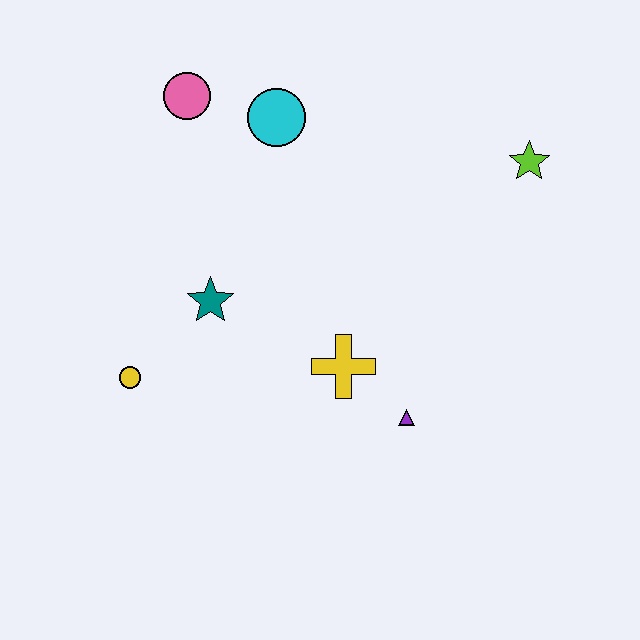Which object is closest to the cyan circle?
The pink circle is closest to the cyan circle.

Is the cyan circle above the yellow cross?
Yes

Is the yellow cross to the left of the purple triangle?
Yes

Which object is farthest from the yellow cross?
The pink circle is farthest from the yellow cross.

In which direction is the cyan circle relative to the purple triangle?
The cyan circle is above the purple triangle.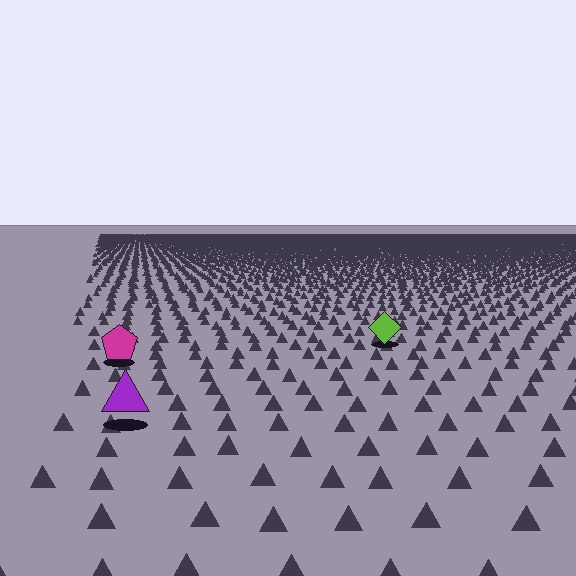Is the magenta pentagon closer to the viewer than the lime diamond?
Yes. The magenta pentagon is closer — you can tell from the texture gradient: the ground texture is coarser near it.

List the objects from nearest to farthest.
From nearest to farthest: the purple triangle, the magenta pentagon, the lime diamond.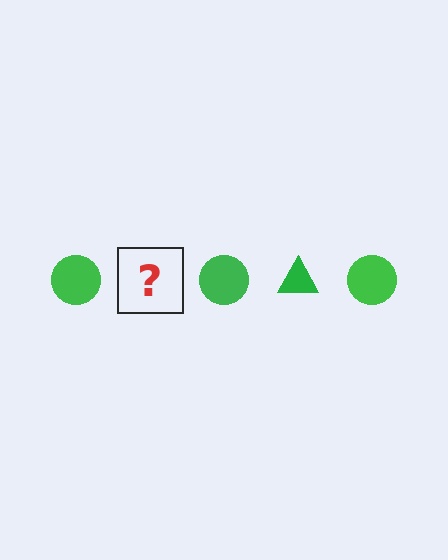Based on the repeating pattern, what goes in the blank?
The blank should be a green triangle.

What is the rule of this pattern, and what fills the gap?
The rule is that the pattern cycles through circle, triangle shapes in green. The gap should be filled with a green triangle.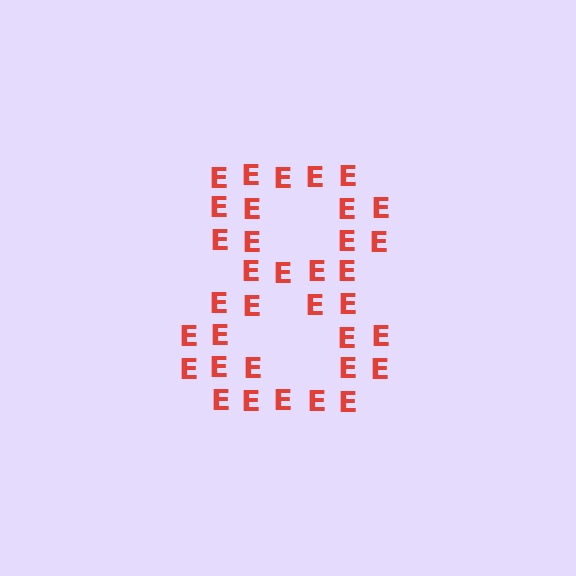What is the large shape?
The large shape is the digit 8.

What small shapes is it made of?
It is made of small letter E's.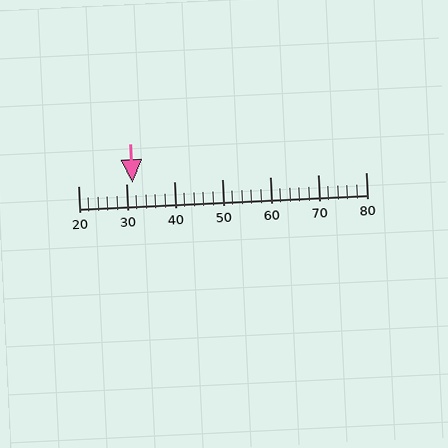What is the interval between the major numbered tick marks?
The major tick marks are spaced 10 units apart.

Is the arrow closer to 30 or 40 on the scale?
The arrow is closer to 30.